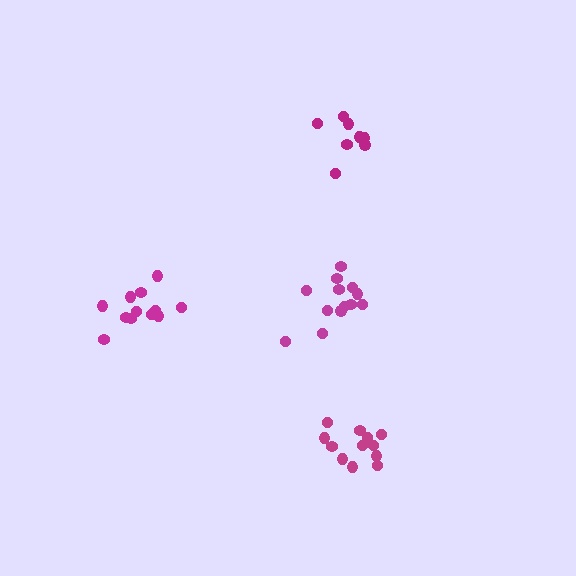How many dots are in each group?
Group 1: 9 dots, Group 2: 12 dots, Group 3: 12 dots, Group 4: 13 dots (46 total).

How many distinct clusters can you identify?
There are 4 distinct clusters.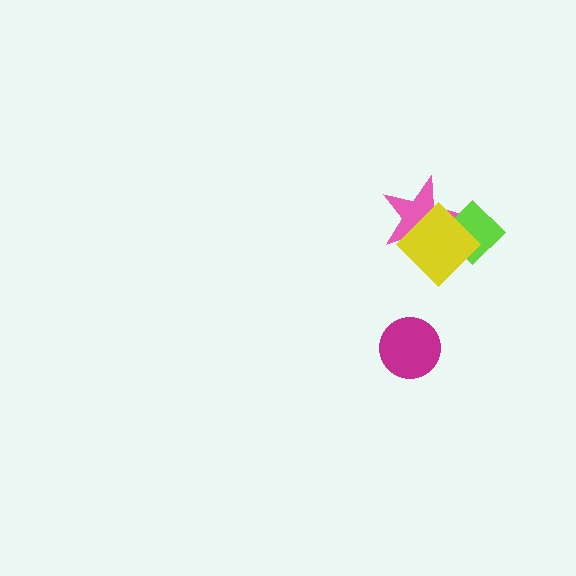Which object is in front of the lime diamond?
The yellow diamond is in front of the lime diamond.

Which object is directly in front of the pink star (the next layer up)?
The lime diamond is directly in front of the pink star.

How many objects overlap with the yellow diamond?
2 objects overlap with the yellow diamond.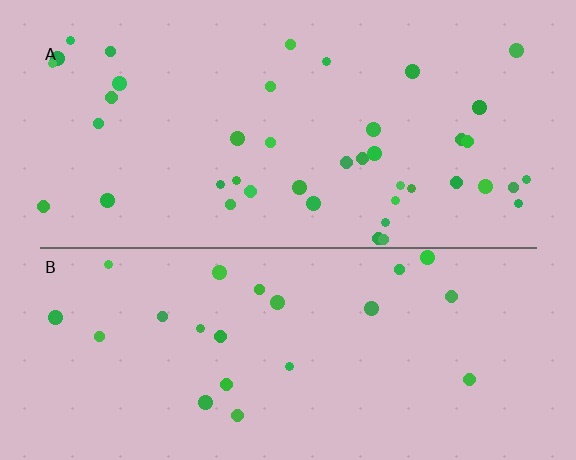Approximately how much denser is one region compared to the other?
Approximately 1.8× — region A over region B.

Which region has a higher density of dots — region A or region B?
A (the top).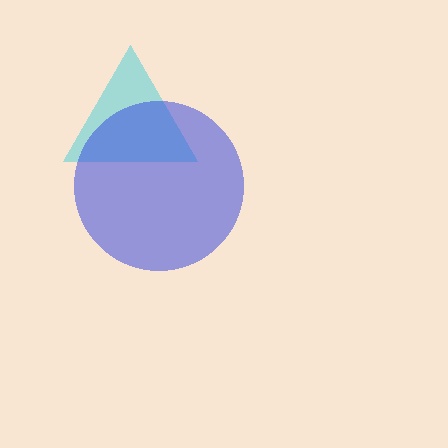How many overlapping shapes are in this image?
There are 2 overlapping shapes in the image.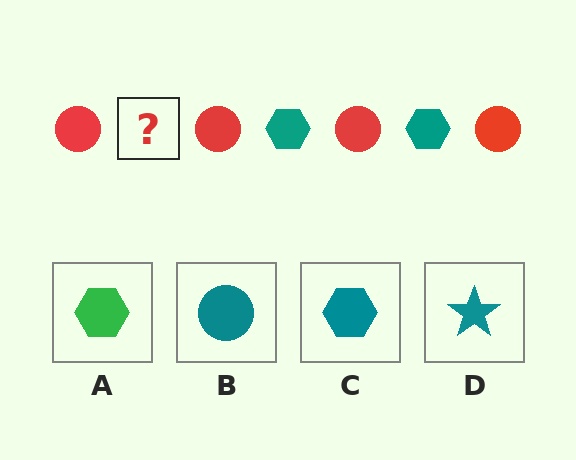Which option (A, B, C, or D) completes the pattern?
C.